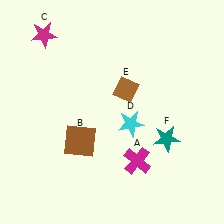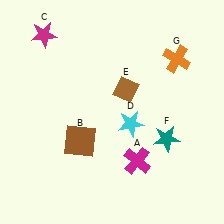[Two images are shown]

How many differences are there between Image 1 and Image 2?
There is 1 difference between the two images.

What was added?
An orange cross (G) was added in Image 2.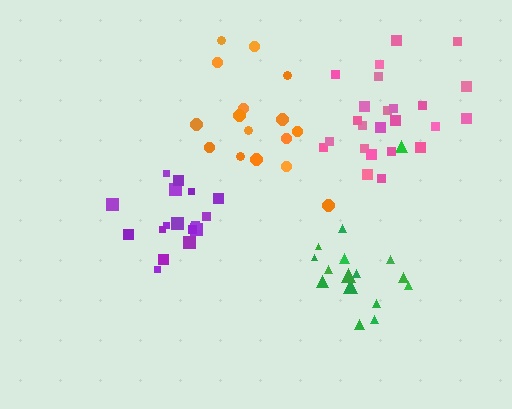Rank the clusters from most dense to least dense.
purple, pink, green, orange.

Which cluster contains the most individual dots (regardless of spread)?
Pink (24).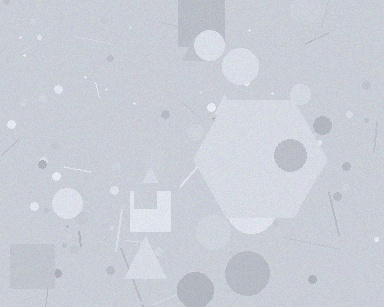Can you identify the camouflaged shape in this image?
The camouflaged shape is a hexagon.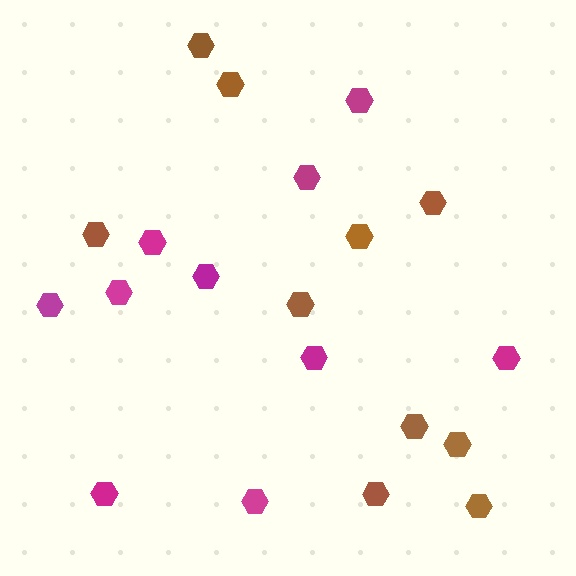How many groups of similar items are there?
There are 2 groups: one group of brown hexagons (10) and one group of magenta hexagons (10).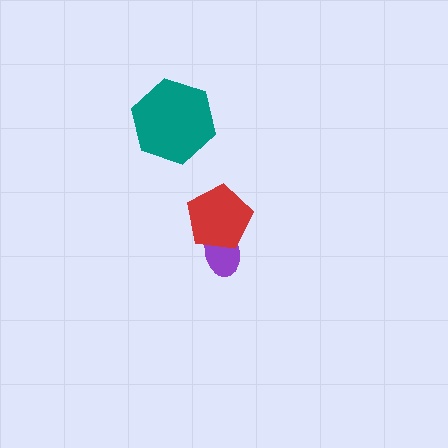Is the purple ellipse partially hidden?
Yes, it is partially covered by another shape.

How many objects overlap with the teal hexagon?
0 objects overlap with the teal hexagon.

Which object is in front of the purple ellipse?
The red pentagon is in front of the purple ellipse.